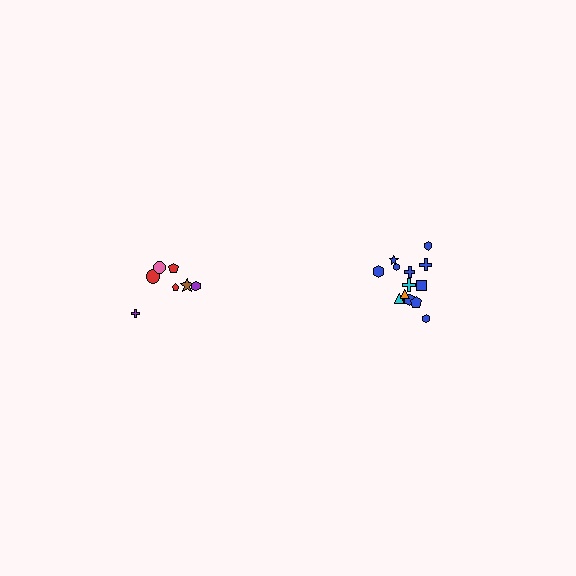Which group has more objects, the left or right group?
The right group.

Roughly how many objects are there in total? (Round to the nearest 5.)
Roughly 20 objects in total.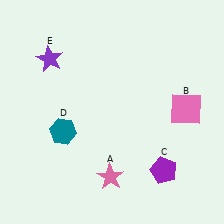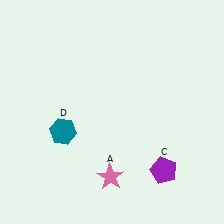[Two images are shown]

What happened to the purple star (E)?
The purple star (E) was removed in Image 2. It was in the top-left area of Image 1.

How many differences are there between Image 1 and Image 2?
There are 2 differences between the two images.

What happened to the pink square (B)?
The pink square (B) was removed in Image 2. It was in the top-right area of Image 1.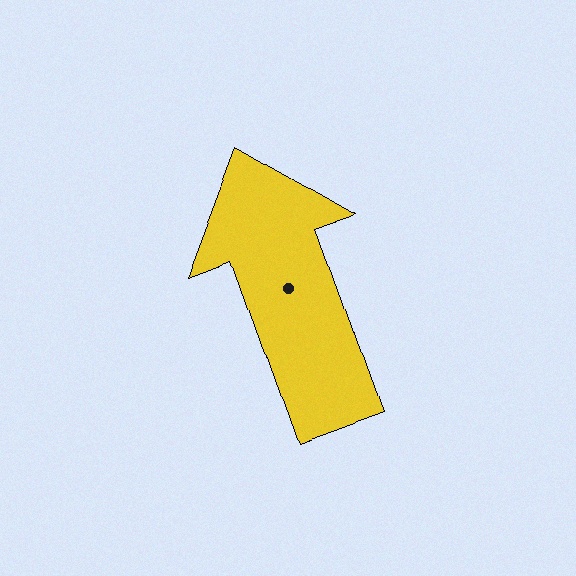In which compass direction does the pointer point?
North.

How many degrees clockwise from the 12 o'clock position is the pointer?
Approximately 340 degrees.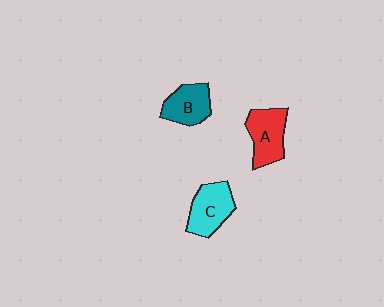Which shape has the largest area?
Shape A (red).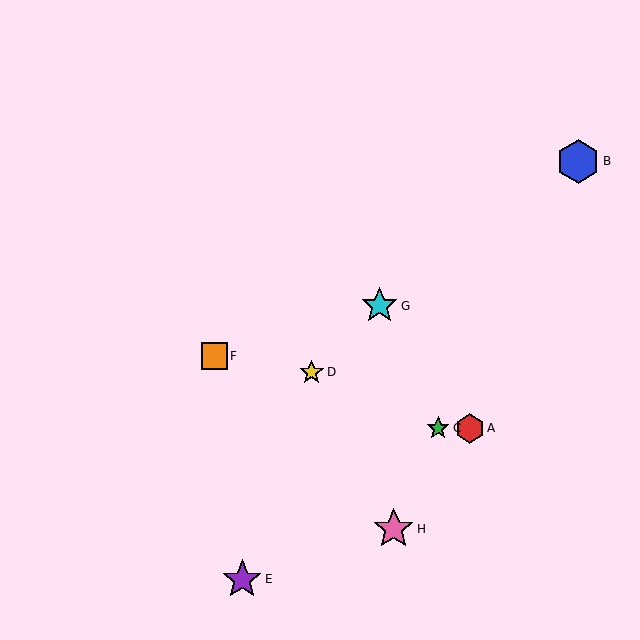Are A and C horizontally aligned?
Yes, both are at y≈428.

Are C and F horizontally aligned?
No, C is at y≈428 and F is at y≈356.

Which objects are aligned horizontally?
Objects A, C are aligned horizontally.